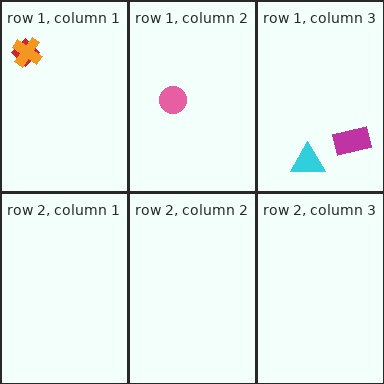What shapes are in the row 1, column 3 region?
The magenta rectangle, the cyan triangle.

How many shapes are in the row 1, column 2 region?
1.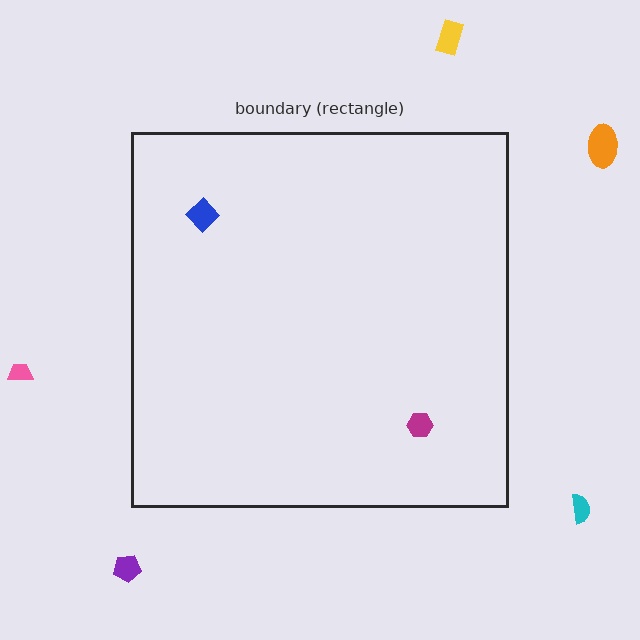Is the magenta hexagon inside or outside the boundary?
Inside.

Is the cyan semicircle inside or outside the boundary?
Outside.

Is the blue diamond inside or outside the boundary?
Inside.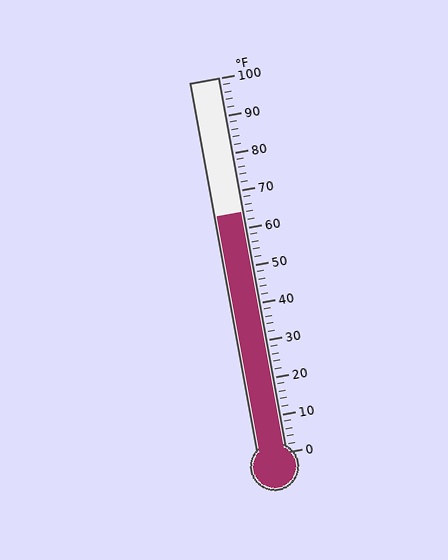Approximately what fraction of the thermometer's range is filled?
The thermometer is filled to approximately 65% of its range.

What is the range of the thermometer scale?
The thermometer scale ranges from 0°F to 100°F.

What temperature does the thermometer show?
The thermometer shows approximately 64°F.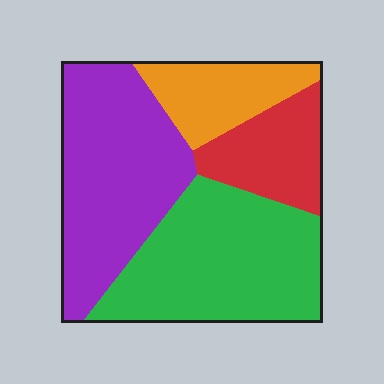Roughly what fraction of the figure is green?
Green takes up about three eighths (3/8) of the figure.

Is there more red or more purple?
Purple.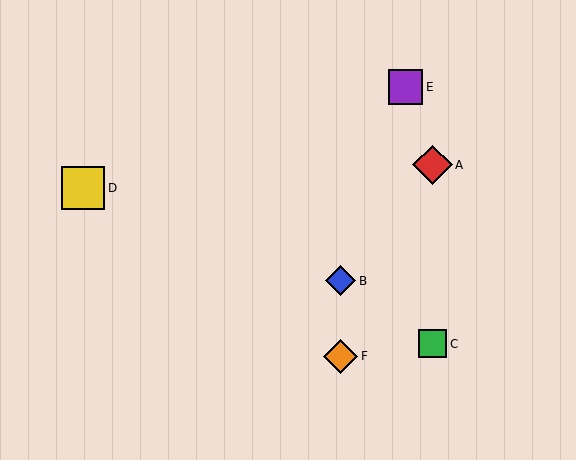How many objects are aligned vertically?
2 objects (B, F) are aligned vertically.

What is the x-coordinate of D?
Object D is at x≈83.